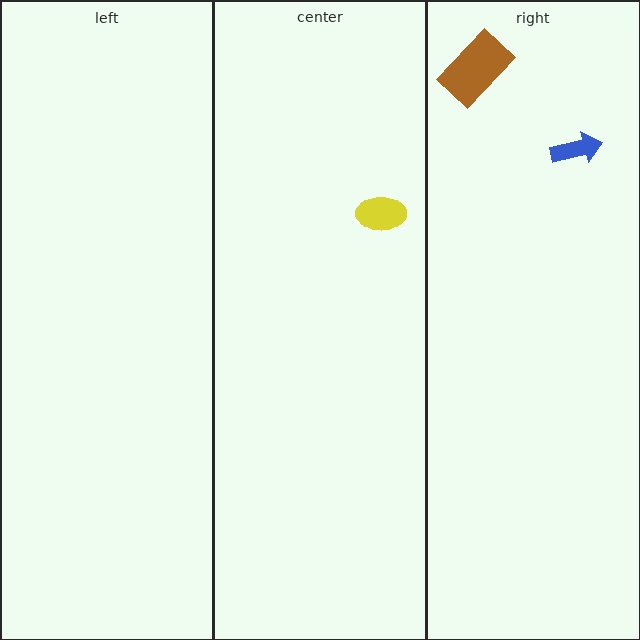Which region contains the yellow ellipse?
The center region.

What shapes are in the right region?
The brown rectangle, the blue arrow.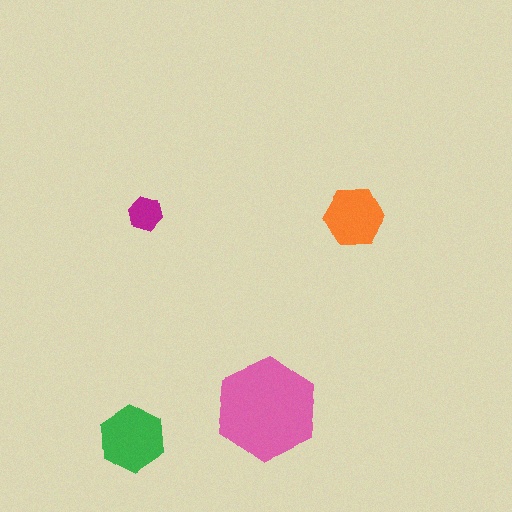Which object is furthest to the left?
The green hexagon is leftmost.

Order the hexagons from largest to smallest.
the pink one, the green one, the orange one, the magenta one.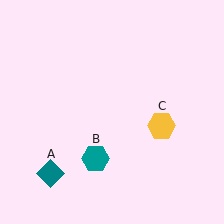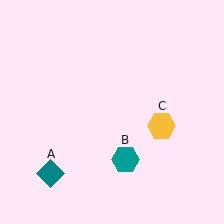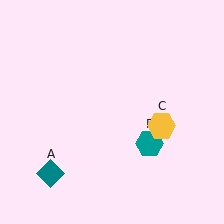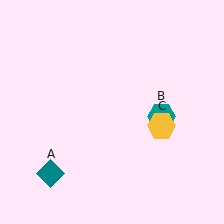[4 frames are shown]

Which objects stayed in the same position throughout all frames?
Teal diamond (object A) and yellow hexagon (object C) remained stationary.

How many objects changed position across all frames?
1 object changed position: teal hexagon (object B).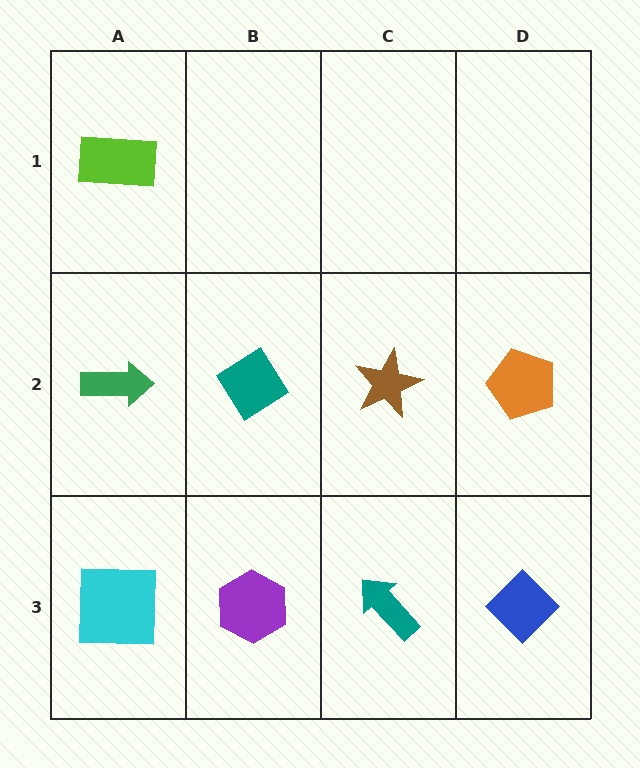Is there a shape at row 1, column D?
No, that cell is empty.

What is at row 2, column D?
An orange pentagon.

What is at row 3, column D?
A blue diamond.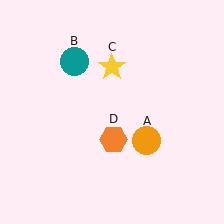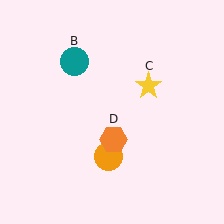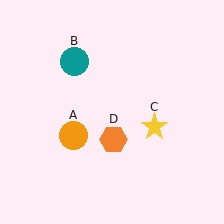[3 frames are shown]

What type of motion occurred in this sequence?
The orange circle (object A), yellow star (object C) rotated clockwise around the center of the scene.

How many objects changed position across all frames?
2 objects changed position: orange circle (object A), yellow star (object C).